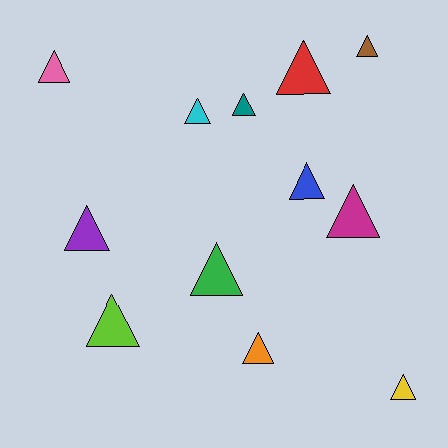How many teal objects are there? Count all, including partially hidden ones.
There is 1 teal object.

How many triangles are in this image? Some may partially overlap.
There are 12 triangles.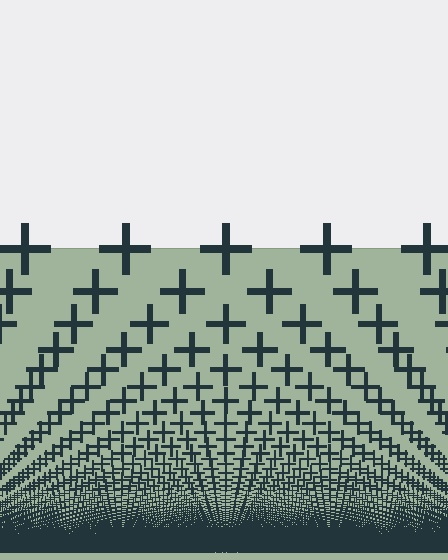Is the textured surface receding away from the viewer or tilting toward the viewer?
The surface appears to tilt toward the viewer. Texture elements get larger and sparser toward the top.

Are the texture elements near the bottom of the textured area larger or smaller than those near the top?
Smaller. The gradient is inverted — elements near the bottom are smaller and denser.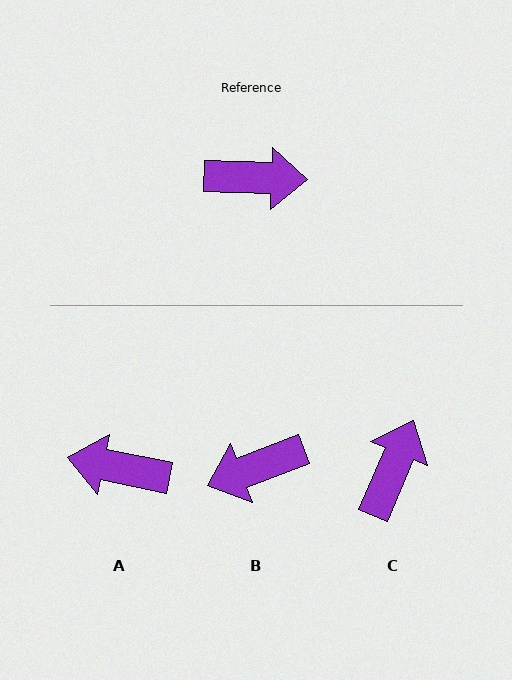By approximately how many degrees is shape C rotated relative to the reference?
Approximately 69 degrees counter-clockwise.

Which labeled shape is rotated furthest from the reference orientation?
A, about 170 degrees away.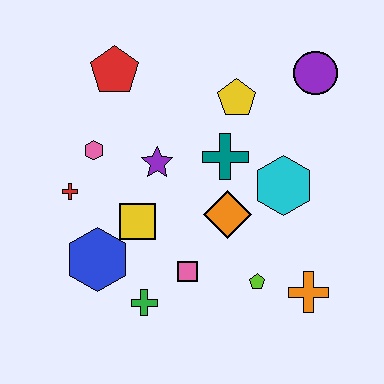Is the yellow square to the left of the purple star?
Yes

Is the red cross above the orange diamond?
Yes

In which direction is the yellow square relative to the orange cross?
The yellow square is to the left of the orange cross.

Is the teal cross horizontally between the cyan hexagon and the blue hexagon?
Yes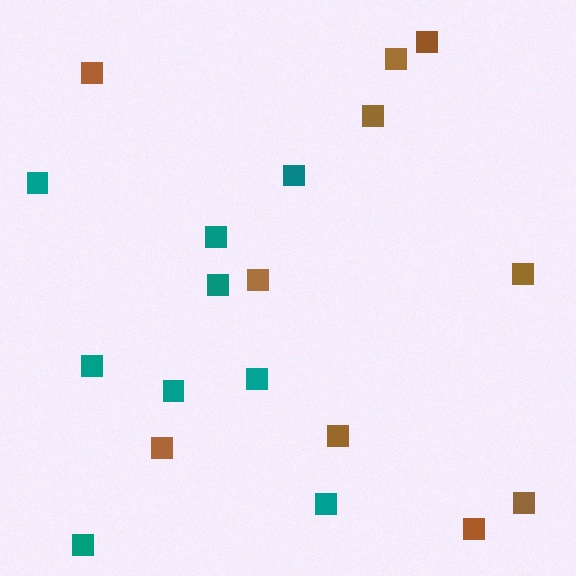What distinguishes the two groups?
There are 2 groups: one group of teal squares (9) and one group of brown squares (10).